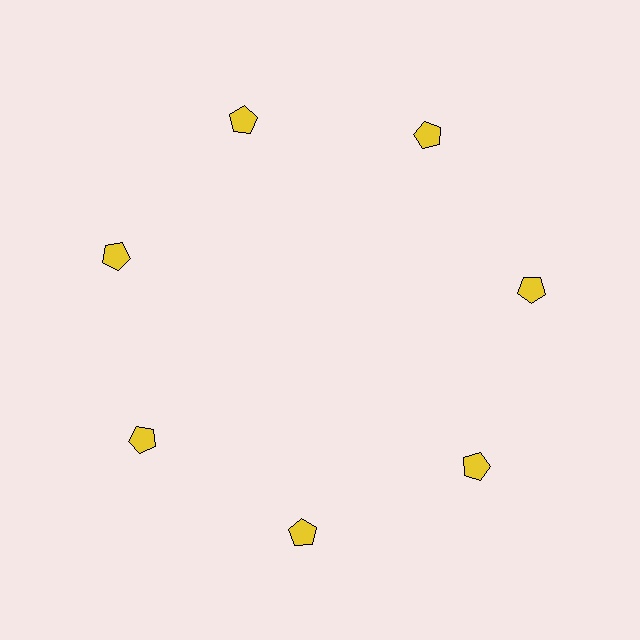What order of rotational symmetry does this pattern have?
This pattern has 7-fold rotational symmetry.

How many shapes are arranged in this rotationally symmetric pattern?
There are 7 shapes, arranged in 7 groups of 1.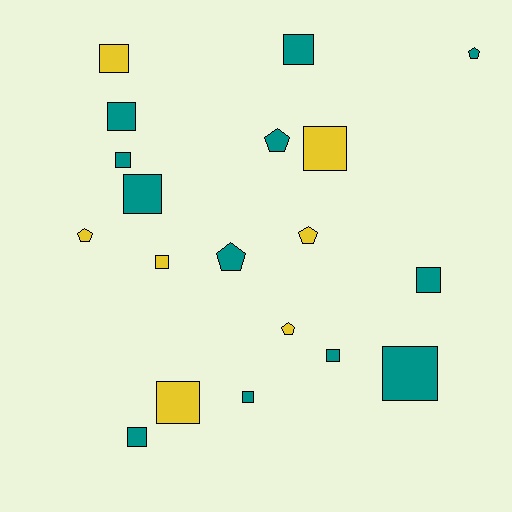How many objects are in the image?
There are 19 objects.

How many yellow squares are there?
There are 4 yellow squares.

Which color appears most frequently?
Teal, with 12 objects.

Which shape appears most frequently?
Square, with 13 objects.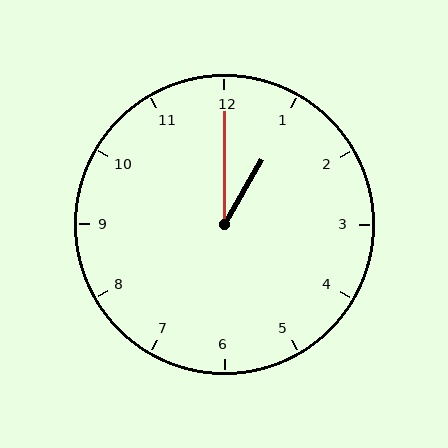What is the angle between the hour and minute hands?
Approximately 30 degrees.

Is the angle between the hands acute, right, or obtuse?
It is acute.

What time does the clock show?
1:00.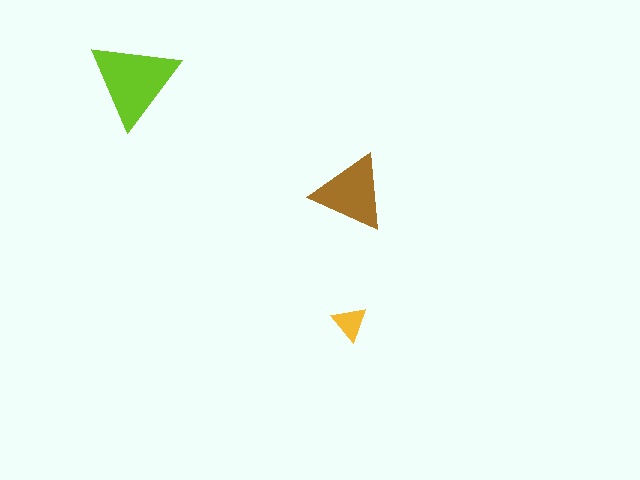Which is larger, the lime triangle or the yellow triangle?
The lime one.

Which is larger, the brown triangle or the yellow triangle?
The brown one.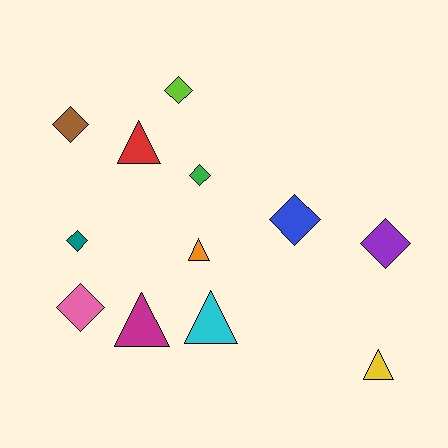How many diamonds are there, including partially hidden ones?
There are 7 diamonds.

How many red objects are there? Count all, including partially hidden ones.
There is 1 red object.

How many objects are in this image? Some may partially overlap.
There are 12 objects.